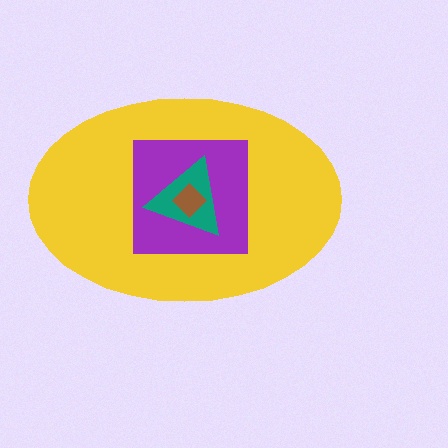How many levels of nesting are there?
4.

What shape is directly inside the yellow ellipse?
The purple square.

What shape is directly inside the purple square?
The teal triangle.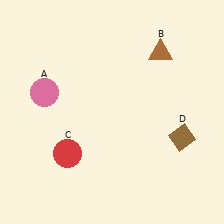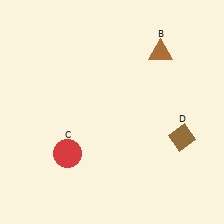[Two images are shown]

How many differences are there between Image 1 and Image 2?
There is 1 difference between the two images.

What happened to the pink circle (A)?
The pink circle (A) was removed in Image 2. It was in the top-left area of Image 1.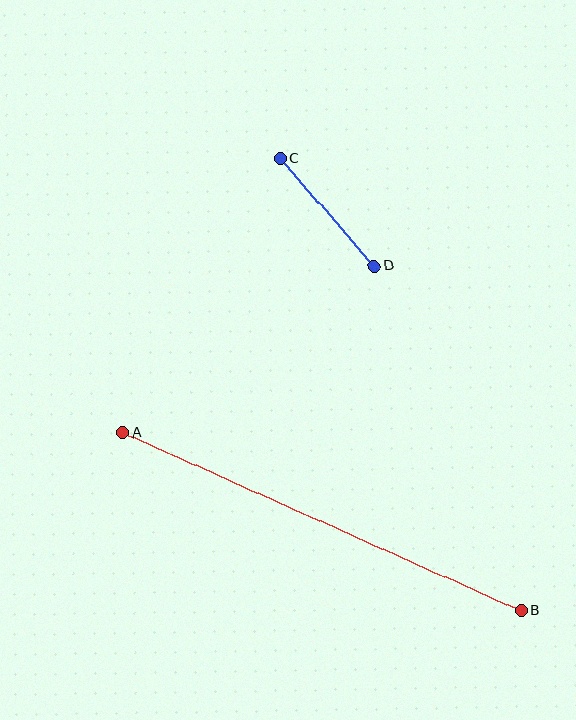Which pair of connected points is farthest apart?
Points A and B are farthest apart.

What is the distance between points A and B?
The distance is approximately 436 pixels.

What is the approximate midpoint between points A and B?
The midpoint is at approximately (322, 521) pixels.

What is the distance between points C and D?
The distance is approximately 143 pixels.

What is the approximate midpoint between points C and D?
The midpoint is at approximately (327, 212) pixels.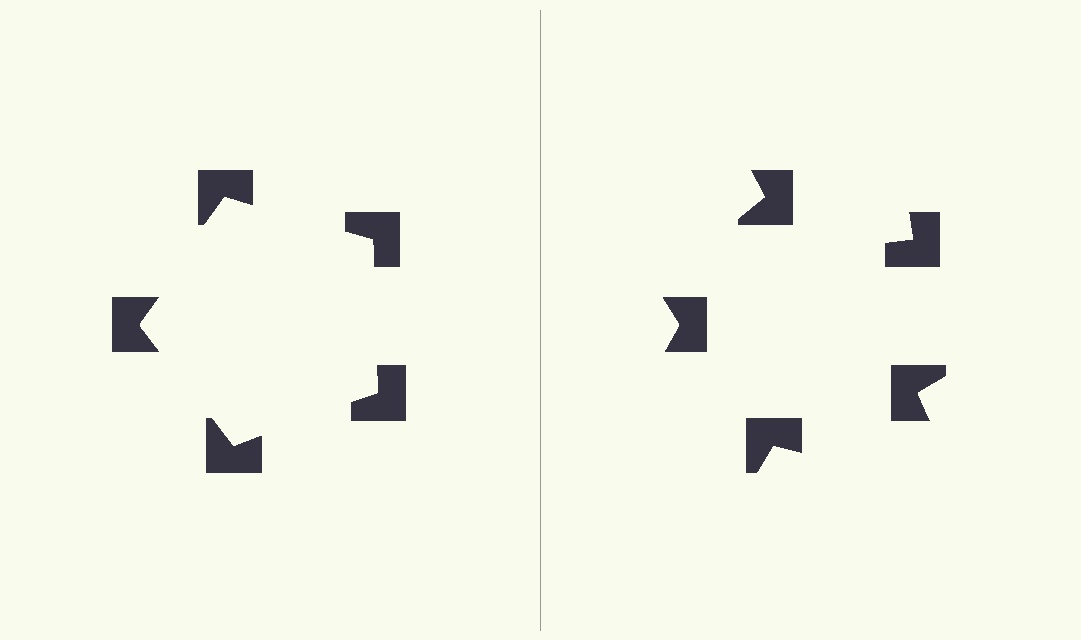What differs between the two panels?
The notched squares are positioned identically on both sides; only the wedge orientations differ. On the left they align to a pentagon; on the right they are misaligned.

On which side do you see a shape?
An illusory pentagon appears on the left side. On the right side the wedge cuts are rotated, so no coherent shape forms.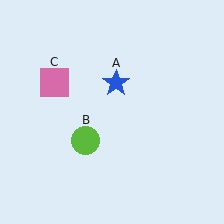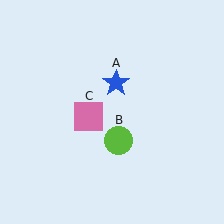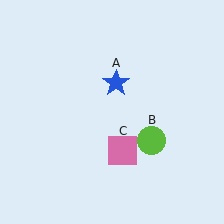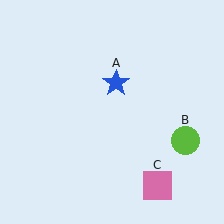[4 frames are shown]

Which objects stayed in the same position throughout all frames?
Blue star (object A) remained stationary.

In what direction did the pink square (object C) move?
The pink square (object C) moved down and to the right.